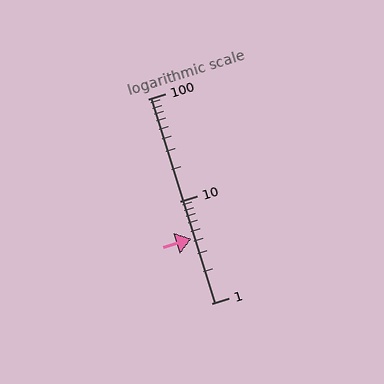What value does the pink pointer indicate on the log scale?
The pointer indicates approximately 4.3.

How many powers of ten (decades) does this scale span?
The scale spans 2 decades, from 1 to 100.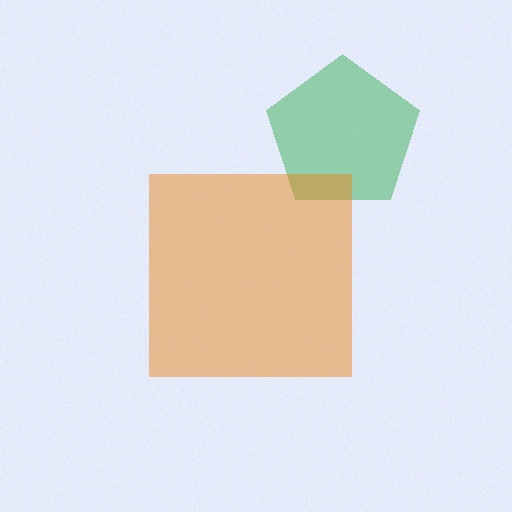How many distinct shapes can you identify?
There are 2 distinct shapes: a green pentagon, an orange square.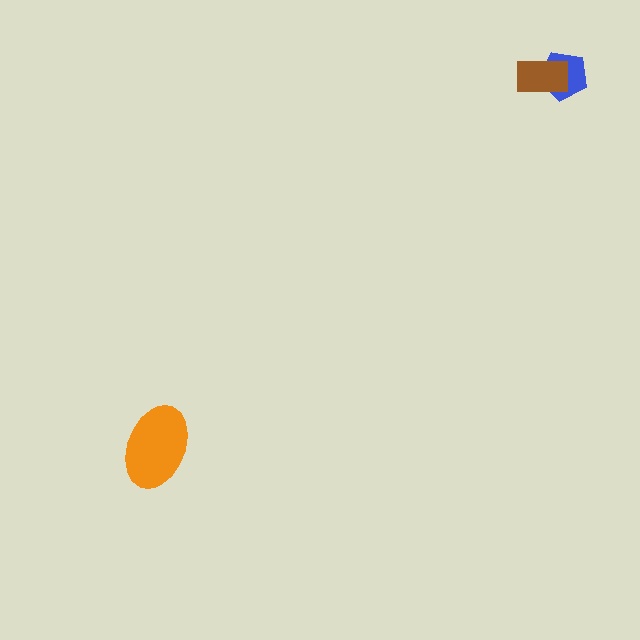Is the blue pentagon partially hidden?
Yes, it is partially covered by another shape.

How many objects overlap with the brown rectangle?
1 object overlaps with the brown rectangle.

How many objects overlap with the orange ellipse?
0 objects overlap with the orange ellipse.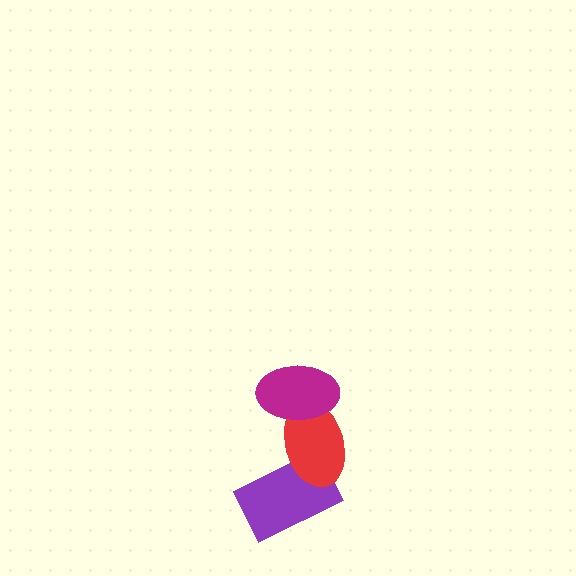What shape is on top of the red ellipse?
The magenta ellipse is on top of the red ellipse.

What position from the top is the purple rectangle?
The purple rectangle is 3rd from the top.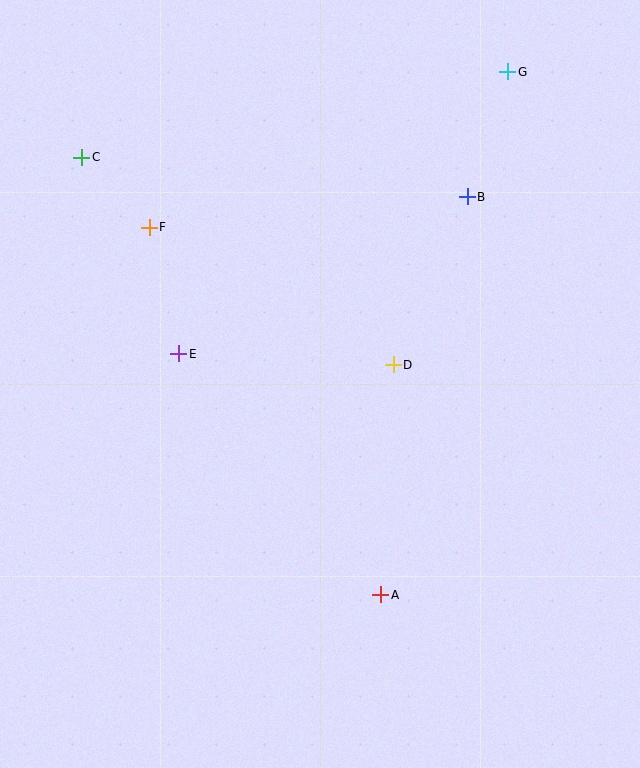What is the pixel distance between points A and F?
The distance between A and F is 434 pixels.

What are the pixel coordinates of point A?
Point A is at (381, 595).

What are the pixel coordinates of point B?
Point B is at (467, 197).